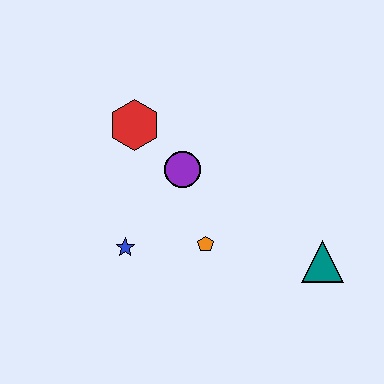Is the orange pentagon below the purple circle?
Yes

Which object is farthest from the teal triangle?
The red hexagon is farthest from the teal triangle.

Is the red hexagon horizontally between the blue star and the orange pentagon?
Yes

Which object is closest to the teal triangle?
The orange pentagon is closest to the teal triangle.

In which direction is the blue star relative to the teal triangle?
The blue star is to the left of the teal triangle.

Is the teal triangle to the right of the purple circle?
Yes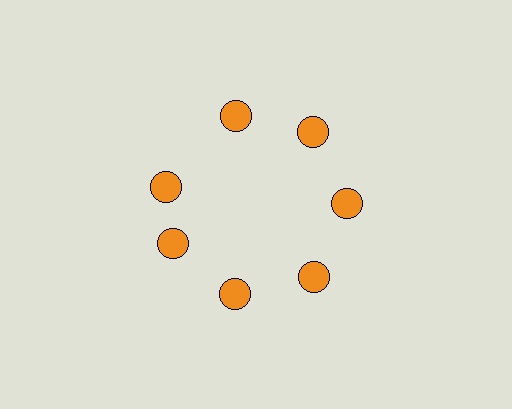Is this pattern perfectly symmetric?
No. The 7 orange circles are arranged in a ring, but one element near the 10 o'clock position is rotated out of alignment along the ring, breaking the 7-fold rotational symmetry.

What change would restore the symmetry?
The symmetry would be restored by rotating it back into even spacing with its neighbors so that all 7 circles sit at equal angles and equal distance from the center.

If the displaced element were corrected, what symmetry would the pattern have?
It would have 7-fold rotational symmetry — the pattern would map onto itself every 51 degrees.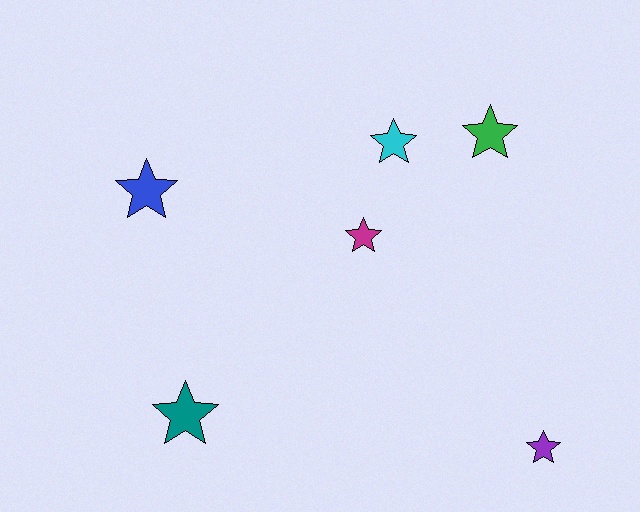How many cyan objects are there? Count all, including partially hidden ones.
There is 1 cyan object.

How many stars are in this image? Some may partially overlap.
There are 6 stars.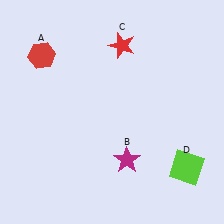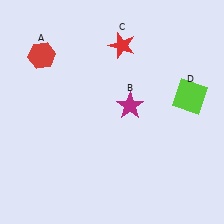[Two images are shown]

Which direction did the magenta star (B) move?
The magenta star (B) moved up.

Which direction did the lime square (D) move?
The lime square (D) moved up.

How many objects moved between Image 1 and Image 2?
2 objects moved between the two images.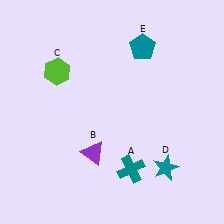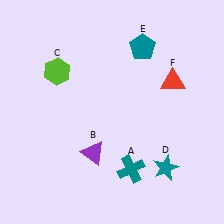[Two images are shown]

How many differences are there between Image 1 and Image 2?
There is 1 difference between the two images.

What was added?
A red triangle (F) was added in Image 2.